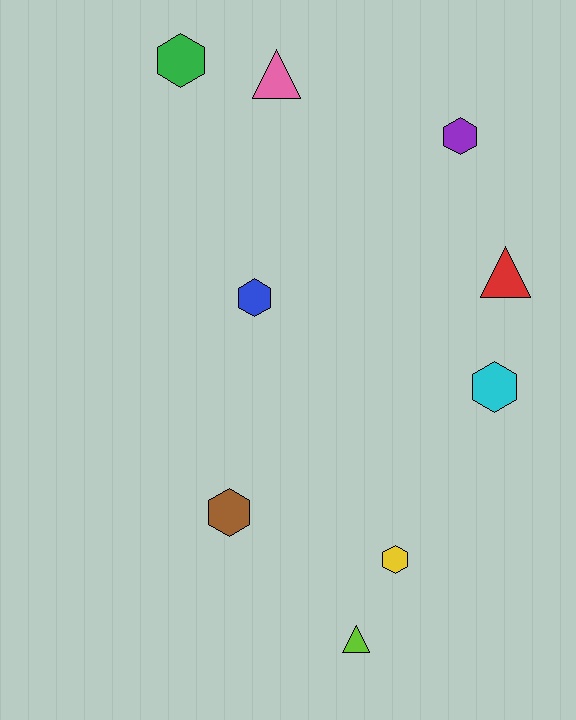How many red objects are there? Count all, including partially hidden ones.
There is 1 red object.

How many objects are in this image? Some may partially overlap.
There are 9 objects.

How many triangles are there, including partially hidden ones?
There are 3 triangles.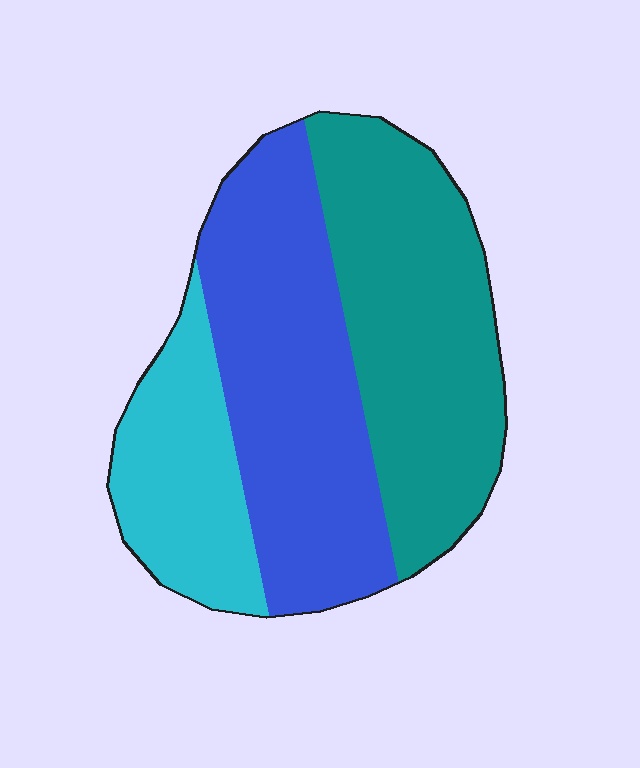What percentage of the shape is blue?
Blue takes up between a quarter and a half of the shape.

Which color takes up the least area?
Cyan, at roughly 20%.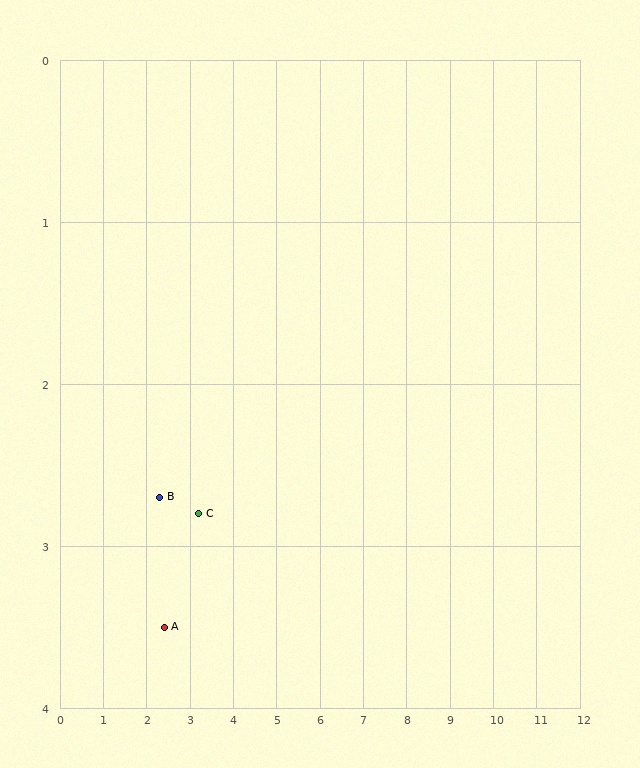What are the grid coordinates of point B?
Point B is at approximately (2.3, 2.7).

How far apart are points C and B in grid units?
Points C and B are about 0.9 grid units apart.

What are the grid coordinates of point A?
Point A is at approximately (2.4, 3.5).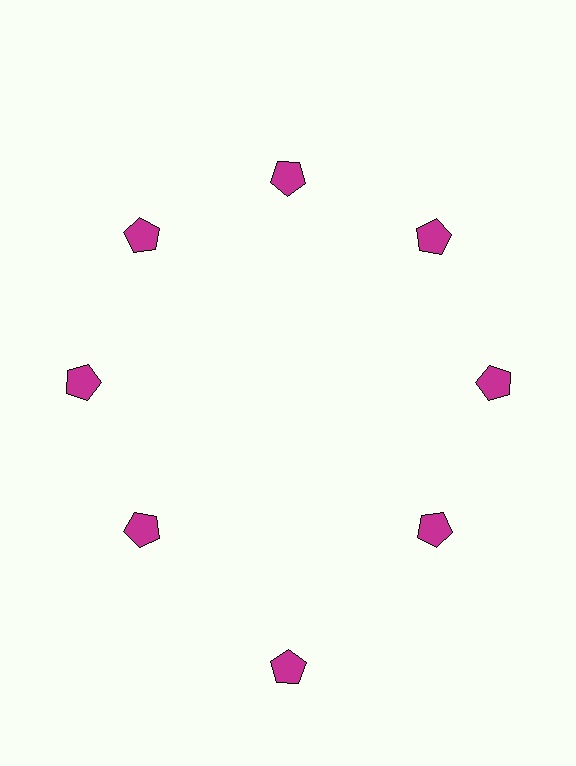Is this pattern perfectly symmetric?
No. The 8 magenta pentagons are arranged in a ring, but one element near the 6 o'clock position is pushed outward from the center, breaking the 8-fold rotational symmetry.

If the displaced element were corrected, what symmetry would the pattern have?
It would have 8-fold rotational symmetry — the pattern would map onto itself every 45 degrees.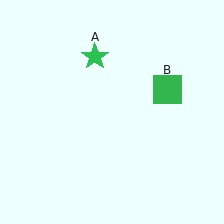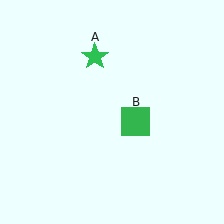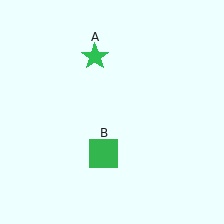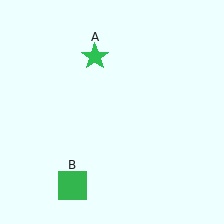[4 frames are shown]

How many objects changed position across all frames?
1 object changed position: green square (object B).